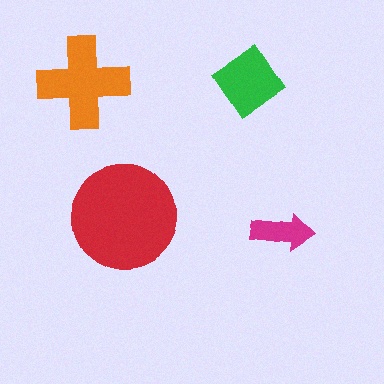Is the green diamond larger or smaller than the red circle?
Smaller.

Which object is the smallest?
The magenta arrow.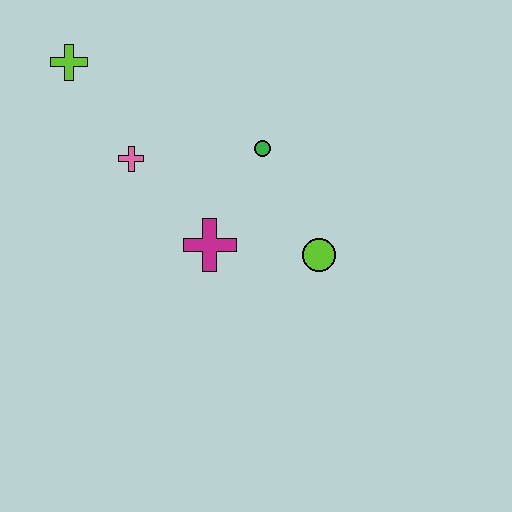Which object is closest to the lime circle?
The magenta cross is closest to the lime circle.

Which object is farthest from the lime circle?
The lime cross is farthest from the lime circle.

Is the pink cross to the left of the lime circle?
Yes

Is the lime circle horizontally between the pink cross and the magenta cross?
No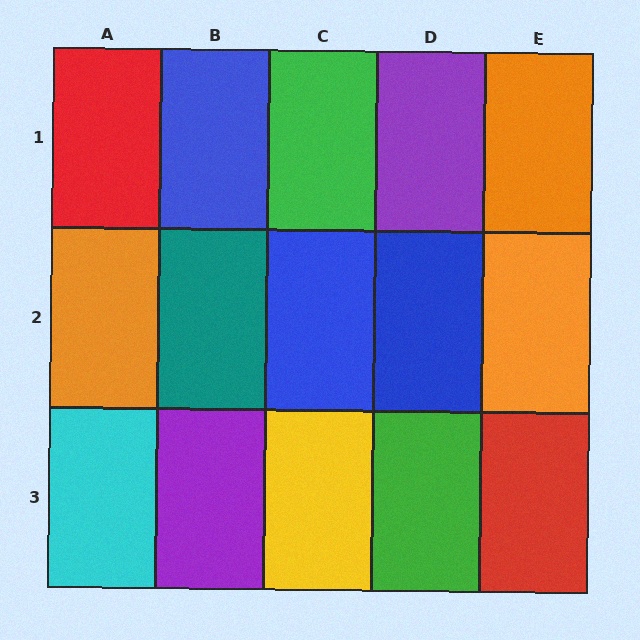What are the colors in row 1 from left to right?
Red, blue, green, purple, orange.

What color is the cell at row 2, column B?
Teal.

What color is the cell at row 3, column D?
Green.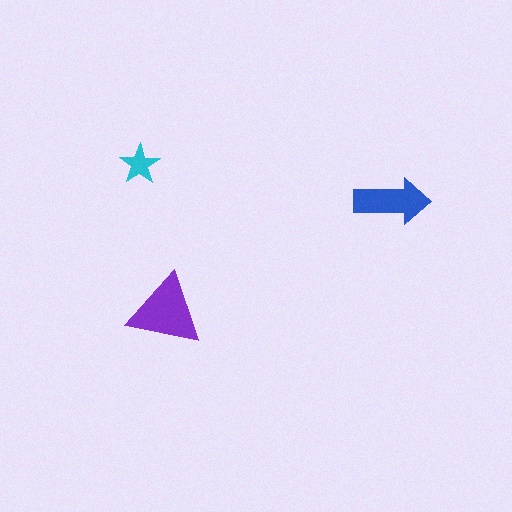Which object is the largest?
The purple triangle.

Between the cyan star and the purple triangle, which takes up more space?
The purple triangle.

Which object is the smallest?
The cyan star.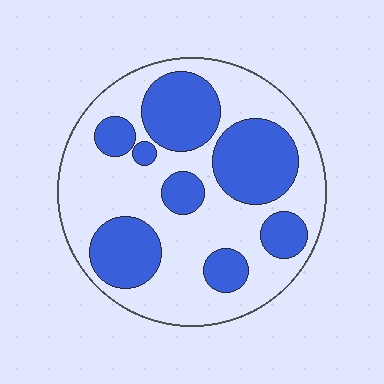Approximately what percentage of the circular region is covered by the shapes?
Approximately 40%.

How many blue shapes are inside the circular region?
8.